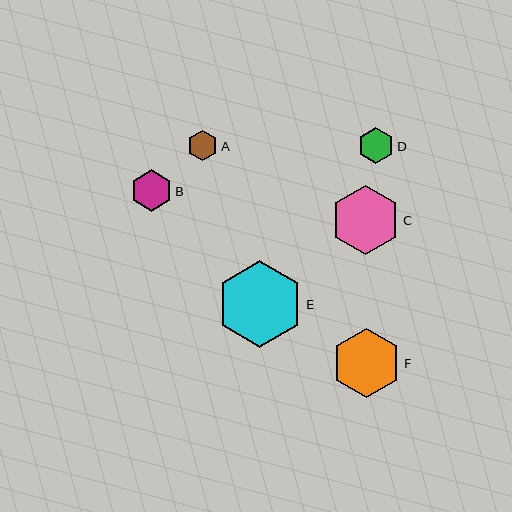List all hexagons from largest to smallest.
From largest to smallest: E, F, C, B, D, A.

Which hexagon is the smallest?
Hexagon A is the smallest with a size of approximately 31 pixels.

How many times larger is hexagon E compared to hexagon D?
Hexagon E is approximately 2.4 times the size of hexagon D.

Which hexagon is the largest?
Hexagon E is the largest with a size of approximately 87 pixels.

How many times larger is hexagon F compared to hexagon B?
Hexagon F is approximately 1.7 times the size of hexagon B.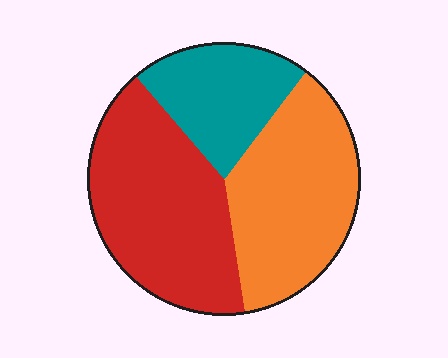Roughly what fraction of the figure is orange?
Orange takes up about three eighths (3/8) of the figure.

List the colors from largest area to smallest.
From largest to smallest: red, orange, teal.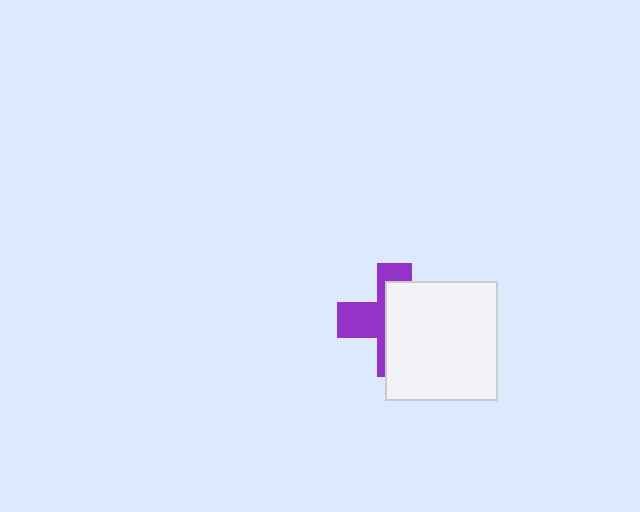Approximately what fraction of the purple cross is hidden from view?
Roughly 58% of the purple cross is hidden behind the white rectangle.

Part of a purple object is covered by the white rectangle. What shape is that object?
It is a cross.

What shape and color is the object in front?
The object in front is a white rectangle.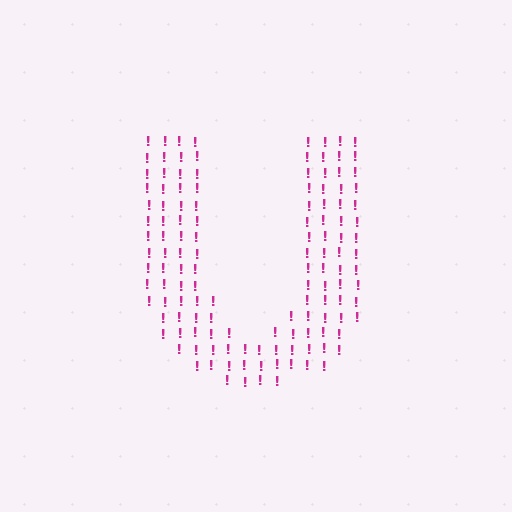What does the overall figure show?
The overall figure shows the letter U.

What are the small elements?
The small elements are exclamation marks.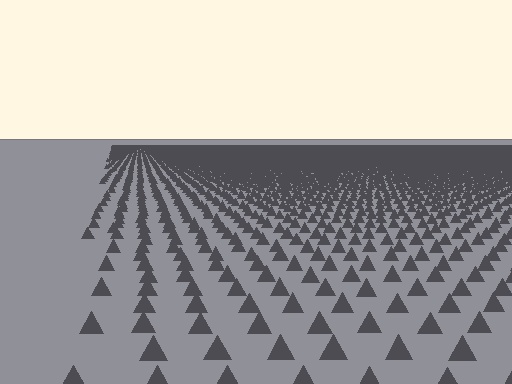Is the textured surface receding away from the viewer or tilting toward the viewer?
The surface is receding away from the viewer. Texture elements get smaller and denser toward the top.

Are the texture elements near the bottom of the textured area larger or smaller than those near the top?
Larger. Near the bottom, elements are closer to the viewer and appear at a bigger on-screen size.